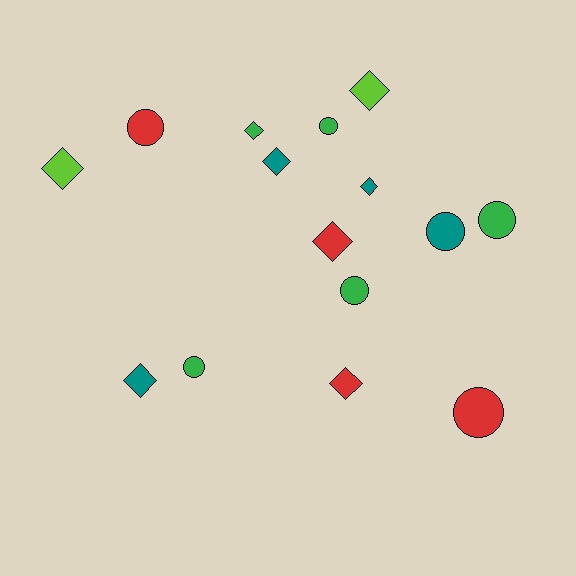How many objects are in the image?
There are 15 objects.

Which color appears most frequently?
Green, with 5 objects.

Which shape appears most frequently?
Diamond, with 8 objects.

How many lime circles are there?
There are no lime circles.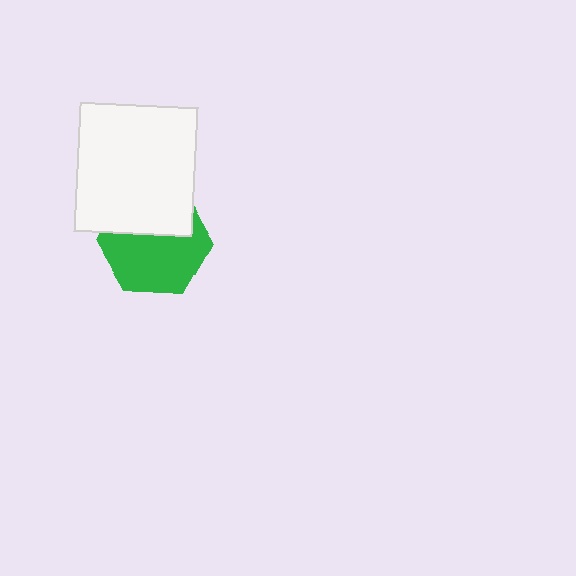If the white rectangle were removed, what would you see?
You would see the complete green hexagon.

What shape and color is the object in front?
The object in front is a white rectangle.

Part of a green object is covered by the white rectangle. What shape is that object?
It is a hexagon.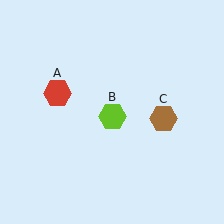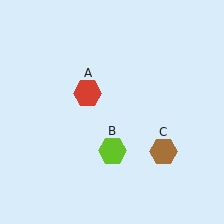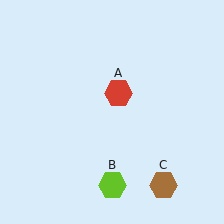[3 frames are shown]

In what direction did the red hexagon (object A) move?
The red hexagon (object A) moved right.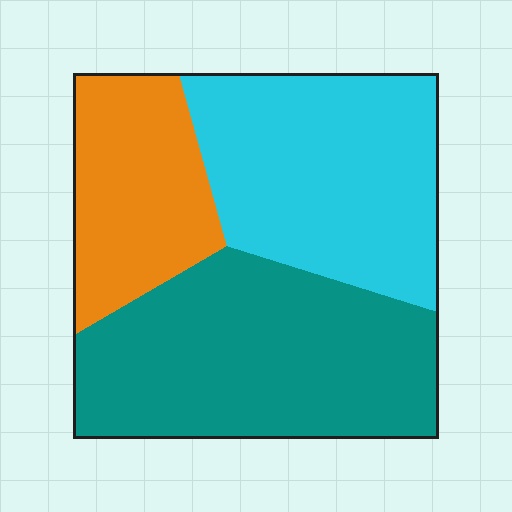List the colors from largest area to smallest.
From largest to smallest: teal, cyan, orange.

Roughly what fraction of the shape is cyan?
Cyan takes up about three eighths (3/8) of the shape.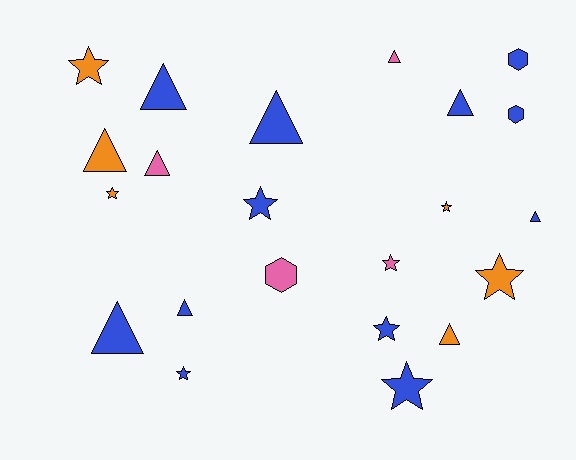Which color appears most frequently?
Blue, with 12 objects.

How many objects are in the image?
There are 22 objects.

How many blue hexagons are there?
There are 2 blue hexagons.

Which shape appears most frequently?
Triangle, with 10 objects.